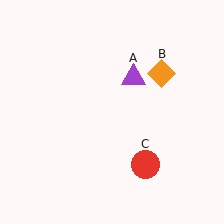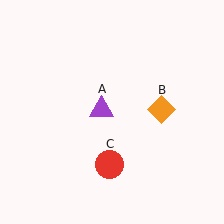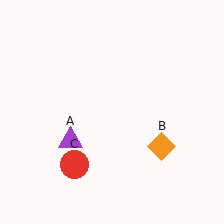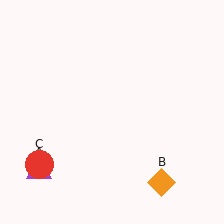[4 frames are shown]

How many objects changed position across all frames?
3 objects changed position: purple triangle (object A), orange diamond (object B), red circle (object C).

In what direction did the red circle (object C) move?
The red circle (object C) moved left.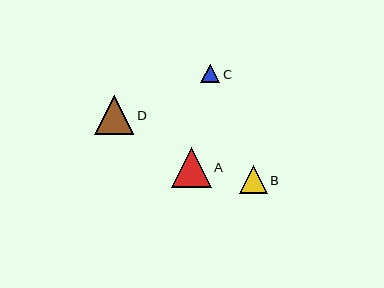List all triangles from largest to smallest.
From largest to smallest: A, D, B, C.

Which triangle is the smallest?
Triangle C is the smallest with a size of approximately 19 pixels.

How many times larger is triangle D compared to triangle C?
Triangle D is approximately 2.1 times the size of triangle C.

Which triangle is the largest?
Triangle A is the largest with a size of approximately 40 pixels.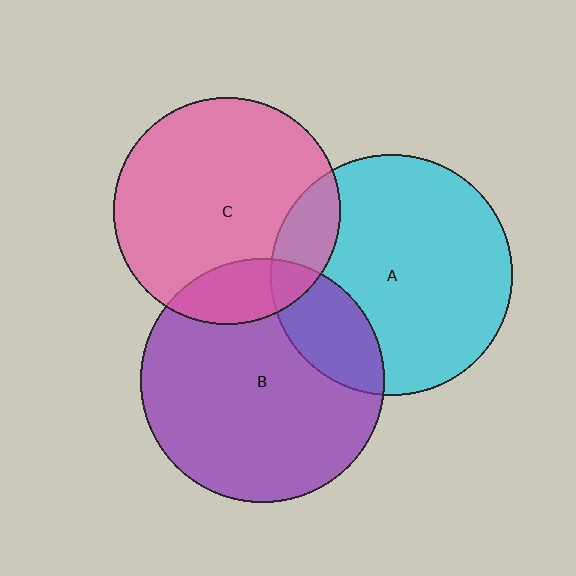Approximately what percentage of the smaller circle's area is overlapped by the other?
Approximately 15%.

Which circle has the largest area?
Circle B (purple).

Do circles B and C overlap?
Yes.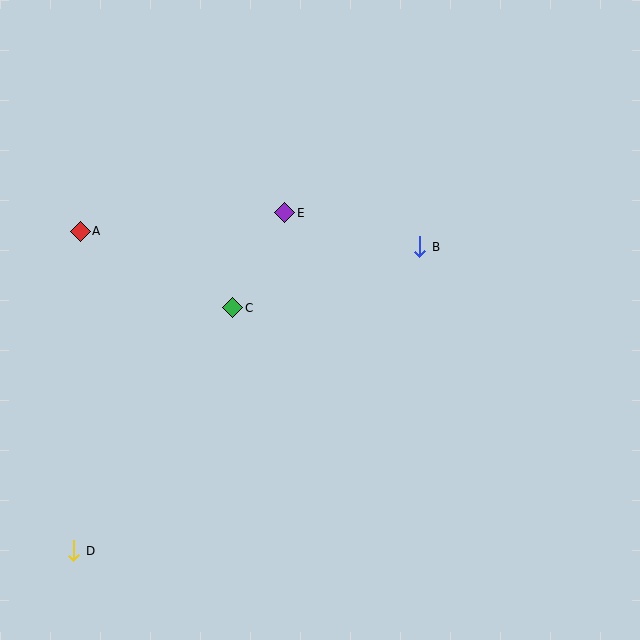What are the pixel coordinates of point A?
Point A is at (80, 231).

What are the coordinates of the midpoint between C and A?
The midpoint between C and A is at (156, 270).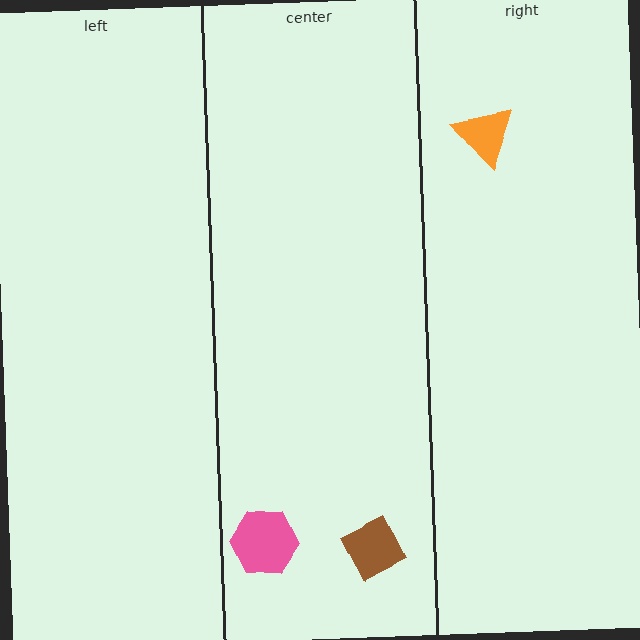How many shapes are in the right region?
1.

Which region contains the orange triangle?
The right region.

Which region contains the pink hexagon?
The center region.